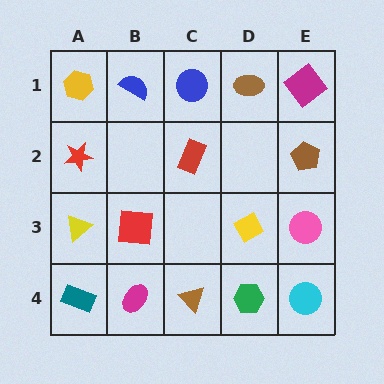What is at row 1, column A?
A yellow hexagon.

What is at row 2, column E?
A brown pentagon.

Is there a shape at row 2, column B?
No, that cell is empty.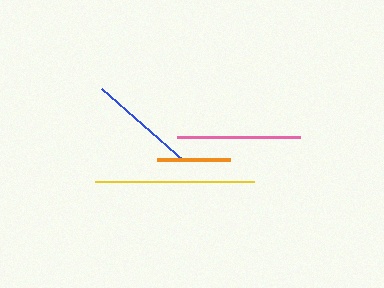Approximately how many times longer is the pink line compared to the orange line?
The pink line is approximately 1.7 times the length of the orange line.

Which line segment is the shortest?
The orange line is the shortest at approximately 73 pixels.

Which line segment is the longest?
The yellow line is the longest at approximately 159 pixels.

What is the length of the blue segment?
The blue segment is approximately 109 pixels long.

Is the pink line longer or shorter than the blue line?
The pink line is longer than the blue line.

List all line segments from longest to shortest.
From longest to shortest: yellow, pink, blue, orange.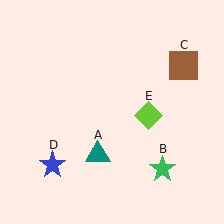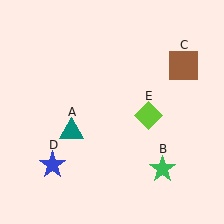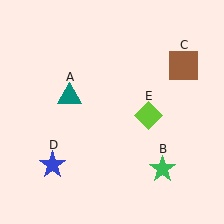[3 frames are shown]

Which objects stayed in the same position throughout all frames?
Green star (object B) and brown square (object C) and blue star (object D) and lime diamond (object E) remained stationary.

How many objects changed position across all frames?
1 object changed position: teal triangle (object A).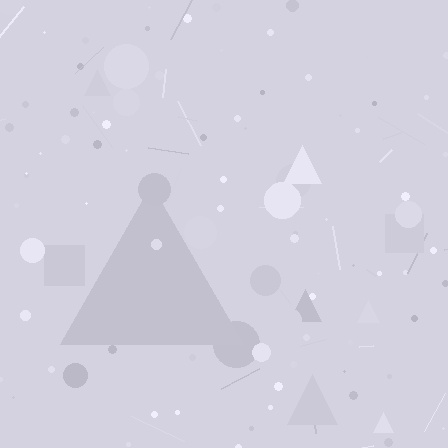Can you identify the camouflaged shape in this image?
The camouflaged shape is a triangle.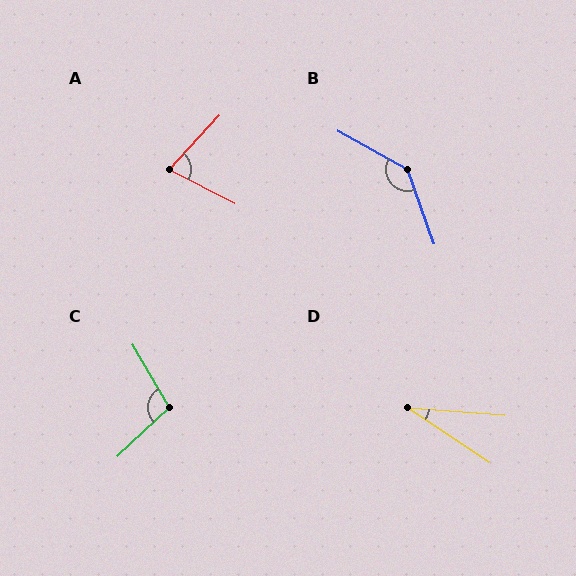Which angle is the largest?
B, at approximately 139 degrees.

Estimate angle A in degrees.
Approximately 75 degrees.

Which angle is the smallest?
D, at approximately 30 degrees.